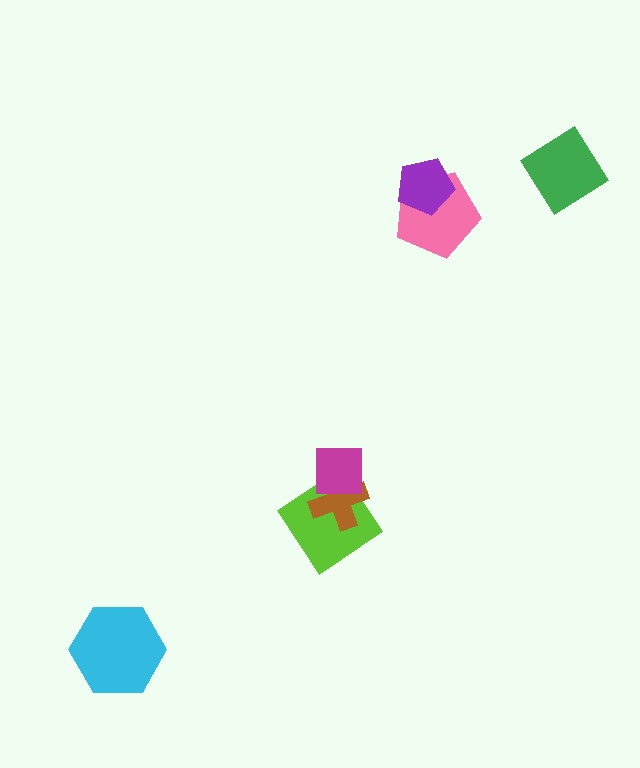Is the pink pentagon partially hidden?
Yes, it is partially covered by another shape.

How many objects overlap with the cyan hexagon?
0 objects overlap with the cyan hexagon.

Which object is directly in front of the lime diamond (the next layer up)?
The brown cross is directly in front of the lime diamond.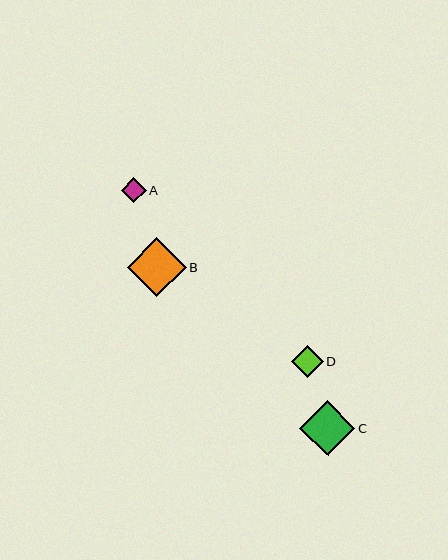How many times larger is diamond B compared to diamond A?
Diamond B is approximately 2.4 times the size of diamond A.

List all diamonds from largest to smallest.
From largest to smallest: B, C, D, A.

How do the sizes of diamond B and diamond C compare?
Diamond B and diamond C are approximately the same size.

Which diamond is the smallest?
Diamond A is the smallest with a size of approximately 25 pixels.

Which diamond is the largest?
Diamond B is the largest with a size of approximately 58 pixels.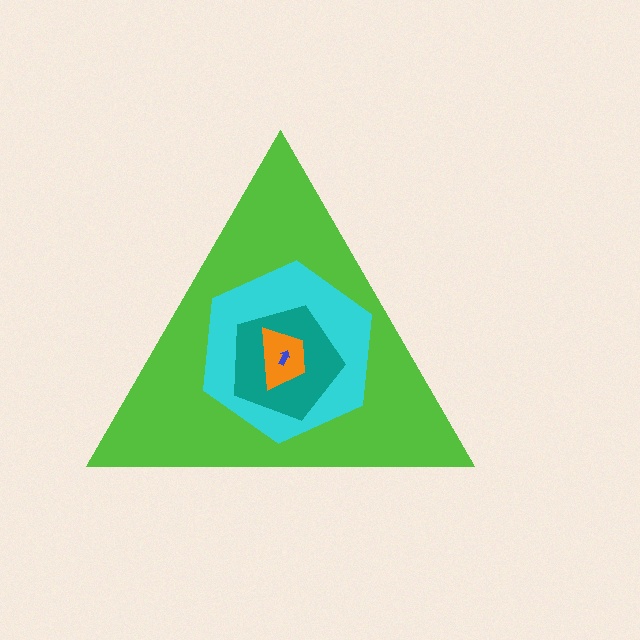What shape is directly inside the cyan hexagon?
The teal pentagon.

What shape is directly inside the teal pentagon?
The orange trapezoid.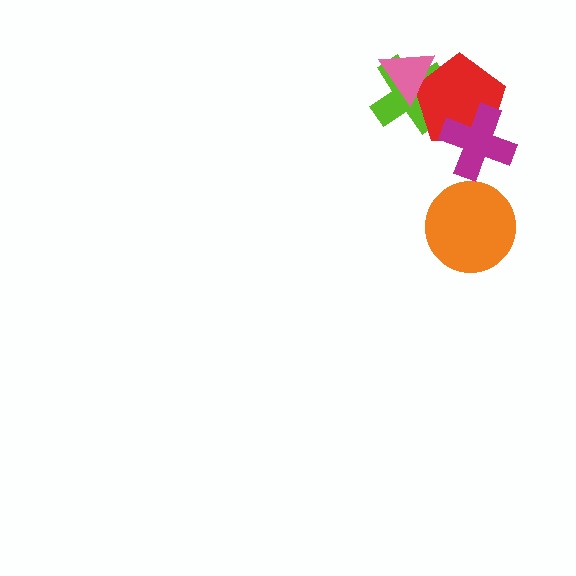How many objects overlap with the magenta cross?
1 object overlaps with the magenta cross.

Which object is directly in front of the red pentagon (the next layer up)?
The pink triangle is directly in front of the red pentagon.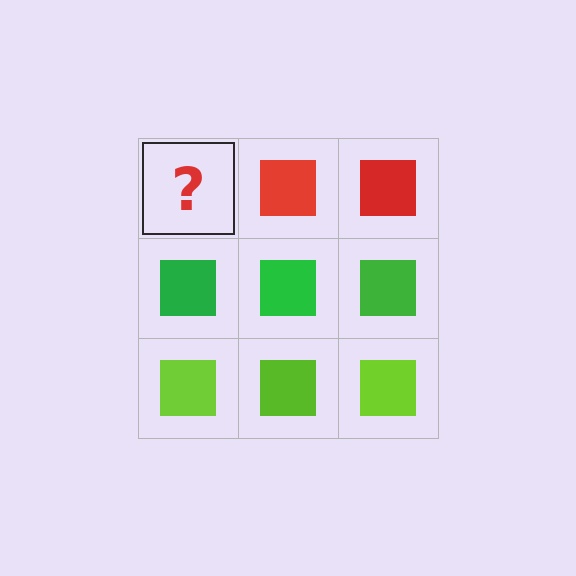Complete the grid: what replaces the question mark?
The question mark should be replaced with a red square.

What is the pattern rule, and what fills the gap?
The rule is that each row has a consistent color. The gap should be filled with a red square.